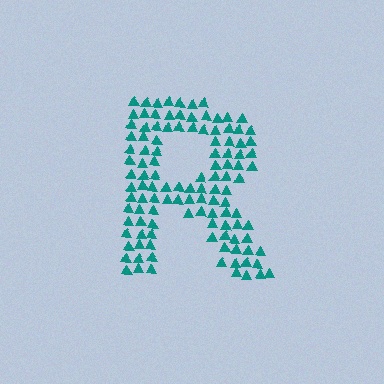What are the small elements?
The small elements are triangles.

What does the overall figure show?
The overall figure shows the letter R.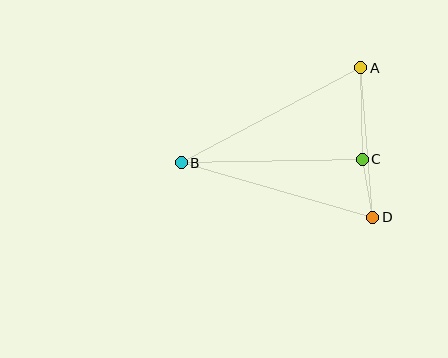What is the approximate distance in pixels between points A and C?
The distance between A and C is approximately 91 pixels.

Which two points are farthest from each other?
Points A and B are farthest from each other.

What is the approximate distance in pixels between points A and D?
The distance between A and D is approximately 150 pixels.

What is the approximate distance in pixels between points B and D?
The distance between B and D is approximately 199 pixels.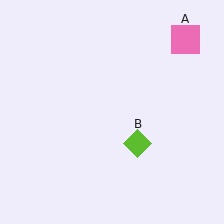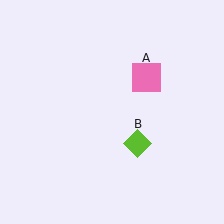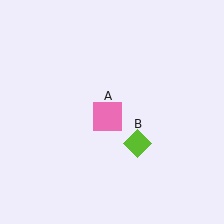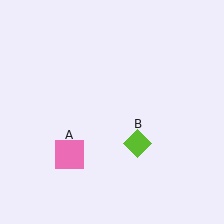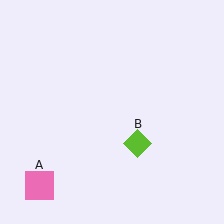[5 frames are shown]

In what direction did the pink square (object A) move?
The pink square (object A) moved down and to the left.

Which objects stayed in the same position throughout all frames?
Lime diamond (object B) remained stationary.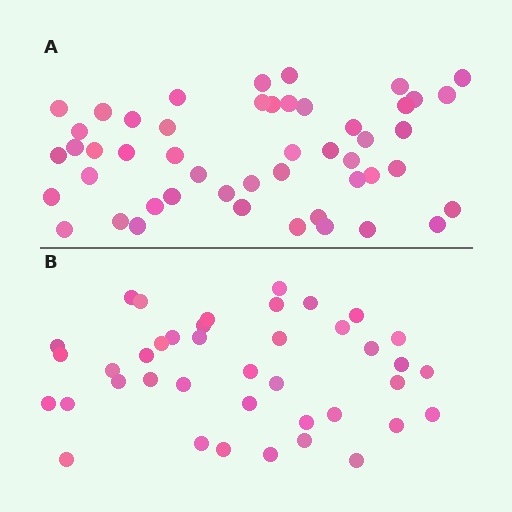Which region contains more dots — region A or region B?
Region A (the top region) has more dots.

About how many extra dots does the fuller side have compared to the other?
Region A has roughly 8 or so more dots than region B.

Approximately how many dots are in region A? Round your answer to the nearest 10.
About 50 dots. (The exact count is 49, which rounds to 50.)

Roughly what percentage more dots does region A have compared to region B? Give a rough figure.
About 20% more.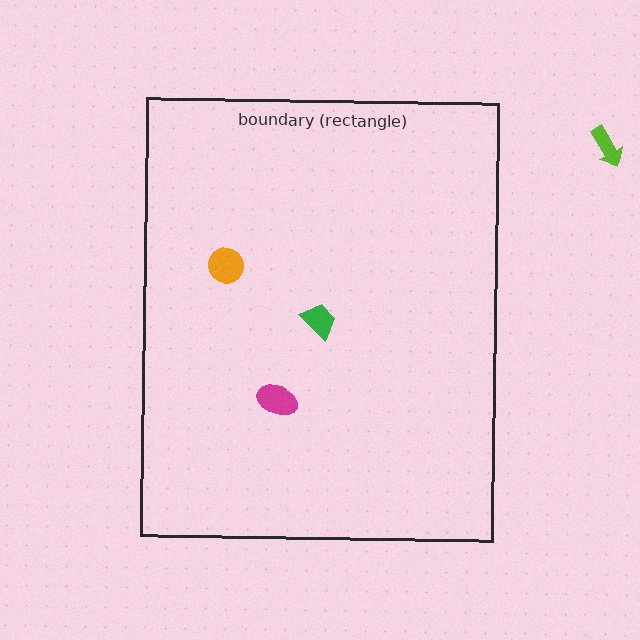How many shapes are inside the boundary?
3 inside, 1 outside.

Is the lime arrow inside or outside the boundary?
Outside.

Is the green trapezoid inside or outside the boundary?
Inside.